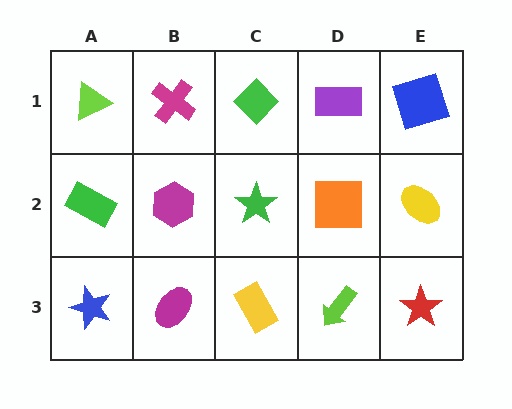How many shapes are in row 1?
5 shapes.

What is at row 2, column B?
A magenta hexagon.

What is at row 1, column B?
A magenta cross.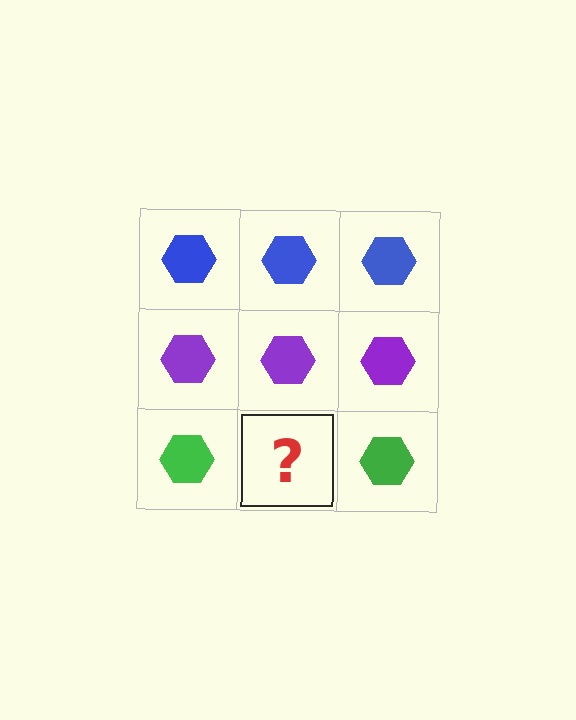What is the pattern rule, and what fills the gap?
The rule is that each row has a consistent color. The gap should be filled with a green hexagon.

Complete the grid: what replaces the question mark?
The question mark should be replaced with a green hexagon.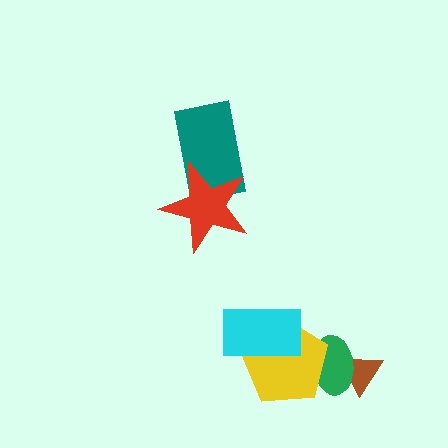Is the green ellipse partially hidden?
Yes, it is partially covered by another shape.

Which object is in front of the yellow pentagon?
The cyan rectangle is in front of the yellow pentagon.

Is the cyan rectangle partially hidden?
No, no other shape covers it.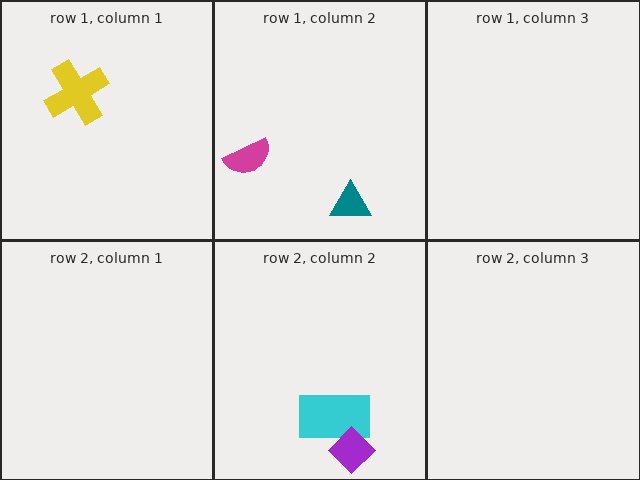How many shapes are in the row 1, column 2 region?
2.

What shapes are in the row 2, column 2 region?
The cyan rectangle, the purple diamond.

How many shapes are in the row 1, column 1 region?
1.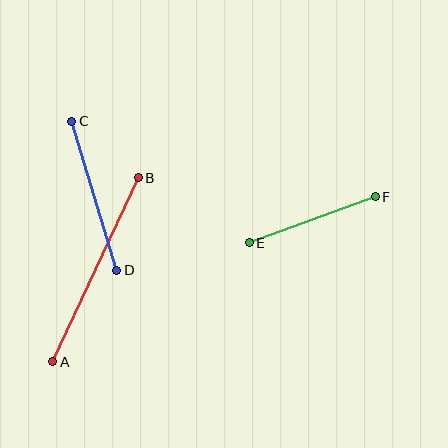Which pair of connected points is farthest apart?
Points A and B are farthest apart.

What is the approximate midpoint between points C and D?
The midpoint is at approximately (94, 196) pixels.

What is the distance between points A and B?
The distance is approximately 203 pixels.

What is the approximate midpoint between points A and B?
The midpoint is at approximately (96, 270) pixels.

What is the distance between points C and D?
The distance is approximately 156 pixels.